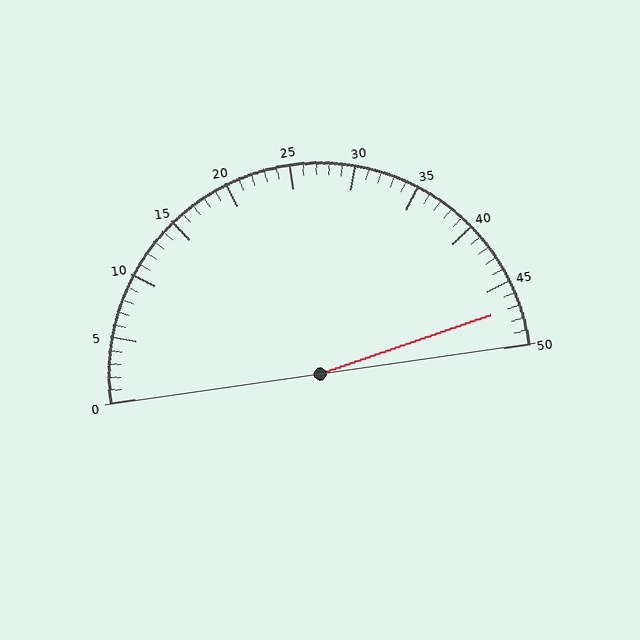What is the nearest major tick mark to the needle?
The nearest major tick mark is 45.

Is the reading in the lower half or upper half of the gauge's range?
The reading is in the upper half of the range (0 to 50).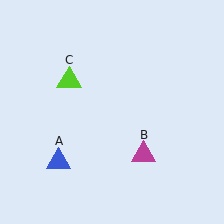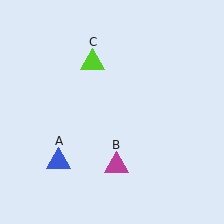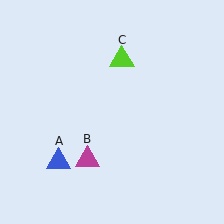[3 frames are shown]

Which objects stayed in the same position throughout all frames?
Blue triangle (object A) remained stationary.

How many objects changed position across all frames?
2 objects changed position: magenta triangle (object B), lime triangle (object C).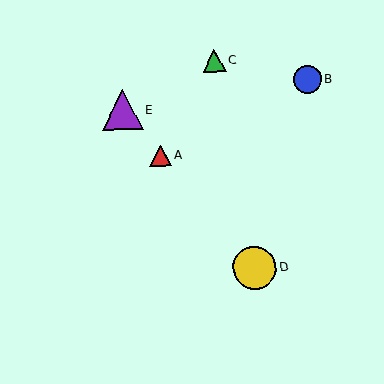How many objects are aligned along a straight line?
3 objects (A, D, E) are aligned along a straight line.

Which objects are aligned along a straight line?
Objects A, D, E are aligned along a straight line.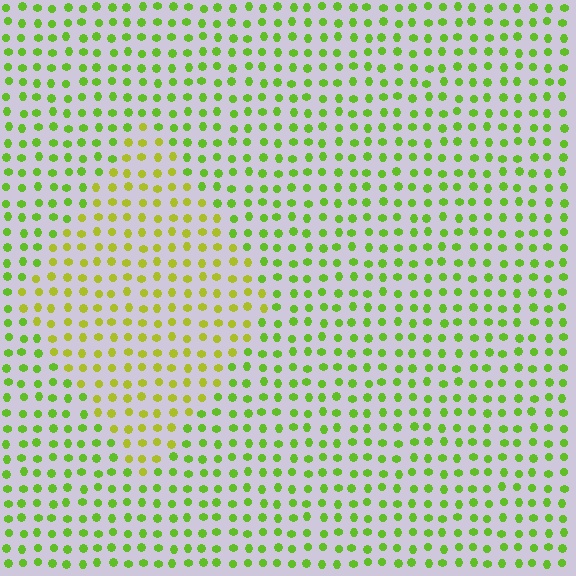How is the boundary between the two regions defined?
The boundary is defined purely by a slight shift in hue (about 29 degrees). Spacing, size, and orientation are identical on both sides.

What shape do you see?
I see a diamond.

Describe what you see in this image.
The image is filled with small lime elements in a uniform arrangement. A diamond-shaped region is visible where the elements are tinted to a slightly different hue, forming a subtle color boundary.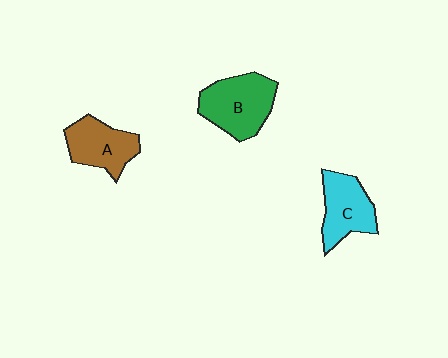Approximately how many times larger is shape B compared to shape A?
Approximately 1.3 times.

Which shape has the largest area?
Shape B (green).